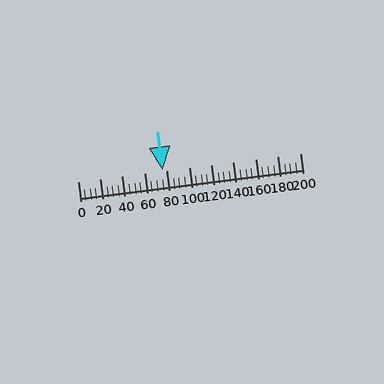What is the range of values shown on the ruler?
The ruler shows values from 0 to 200.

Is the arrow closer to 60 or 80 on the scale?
The arrow is closer to 80.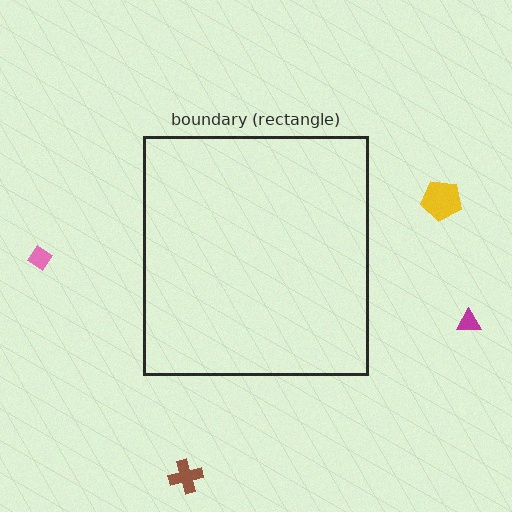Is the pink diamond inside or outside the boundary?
Outside.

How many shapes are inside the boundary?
0 inside, 4 outside.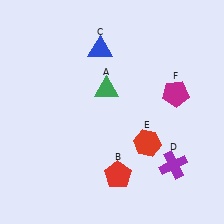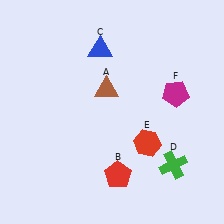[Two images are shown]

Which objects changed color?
A changed from green to brown. D changed from purple to green.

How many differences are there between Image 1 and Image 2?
There are 2 differences between the two images.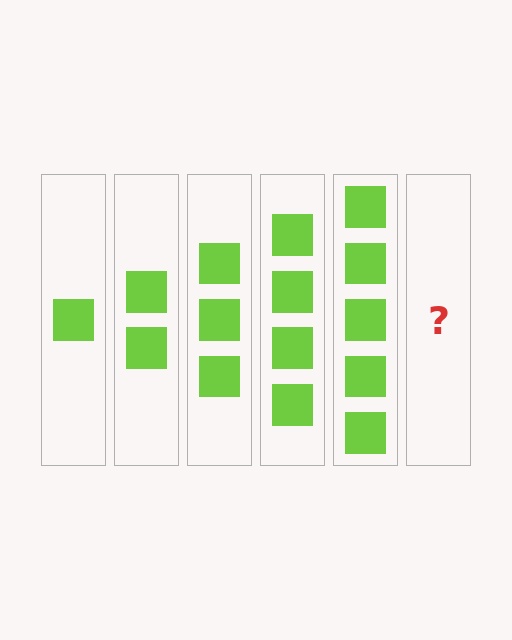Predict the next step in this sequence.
The next step is 6 squares.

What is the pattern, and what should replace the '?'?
The pattern is that each step adds one more square. The '?' should be 6 squares.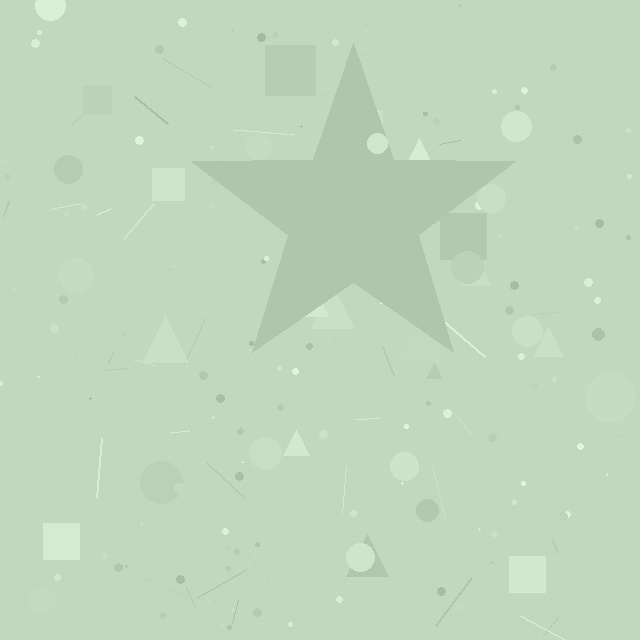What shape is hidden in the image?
A star is hidden in the image.